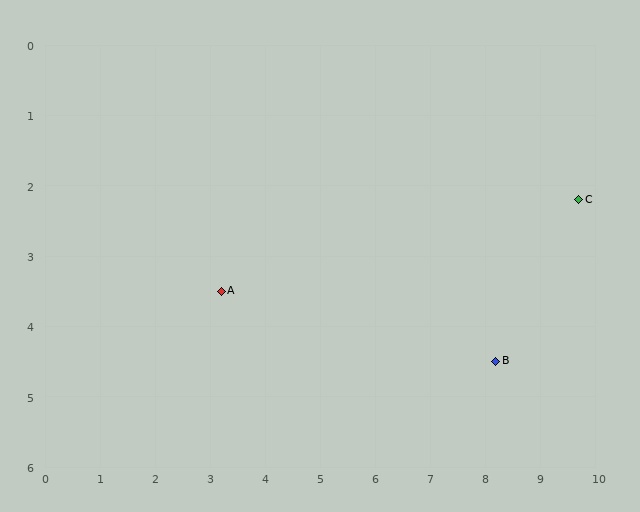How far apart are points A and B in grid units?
Points A and B are about 5.1 grid units apart.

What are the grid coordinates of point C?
Point C is at approximately (9.7, 2.2).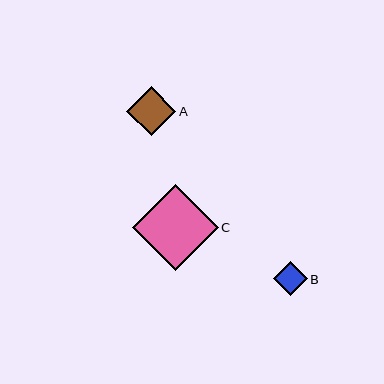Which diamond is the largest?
Diamond C is the largest with a size of approximately 85 pixels.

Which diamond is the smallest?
Diamond B is the smallest with a size of approximately 34 pixels.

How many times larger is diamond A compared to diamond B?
Diamond A is approximately 1.4 times the size of diamond B.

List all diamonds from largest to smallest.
From largest to smallest: C, A, B.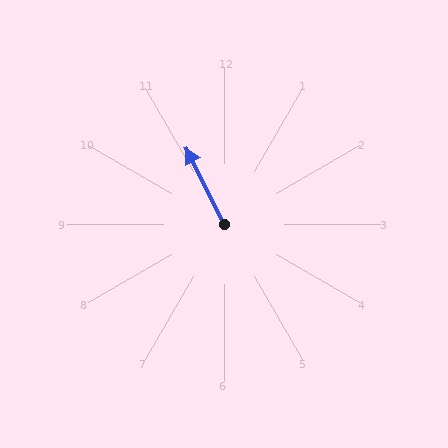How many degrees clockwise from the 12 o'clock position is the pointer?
Approximately 334 degrees.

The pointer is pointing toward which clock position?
Roughly 11 o'clock.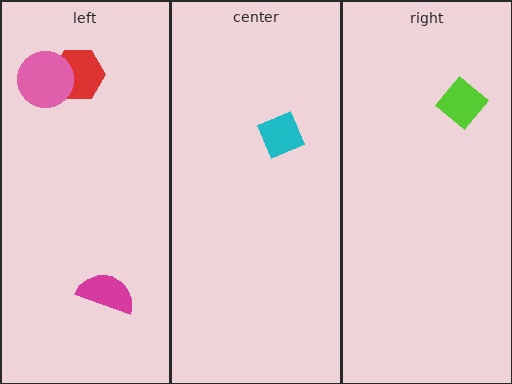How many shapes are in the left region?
3.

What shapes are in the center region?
The cyan square.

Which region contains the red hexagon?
The left region.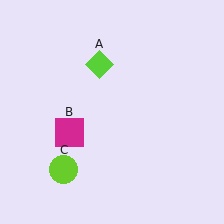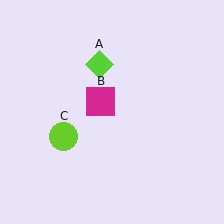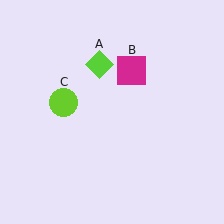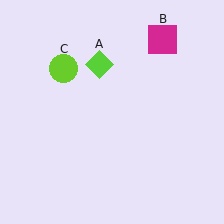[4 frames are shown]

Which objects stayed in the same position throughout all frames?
Lime diamond (object A) remained stationary.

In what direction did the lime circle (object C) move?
The lime circle (object C) moved up.